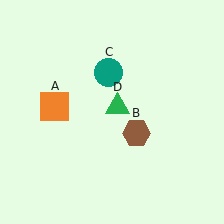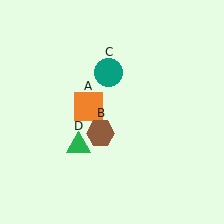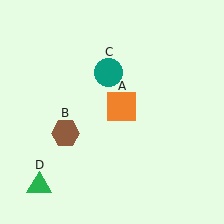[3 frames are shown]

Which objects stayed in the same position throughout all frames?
Teal circle (object C) remained stationary.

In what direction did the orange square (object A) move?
The orange square (object A) moved right.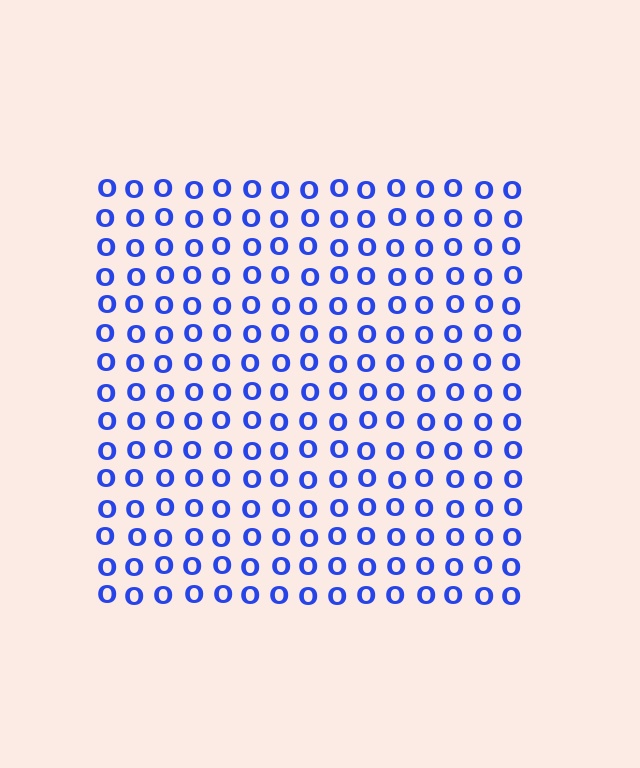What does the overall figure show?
The overall figure shows a square.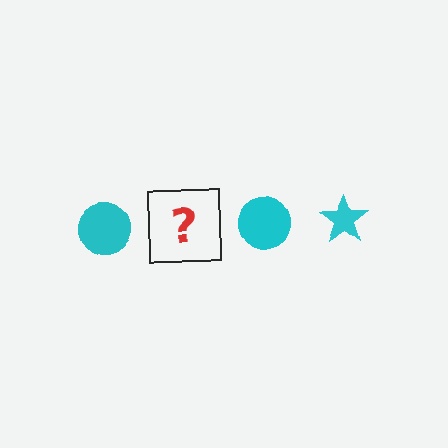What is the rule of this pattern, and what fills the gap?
The rule is that the pattern cycles through circle, star shapes in cyan. The gap should be filled with a cyan star.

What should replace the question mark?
The question mark should be replaced with a cyan star.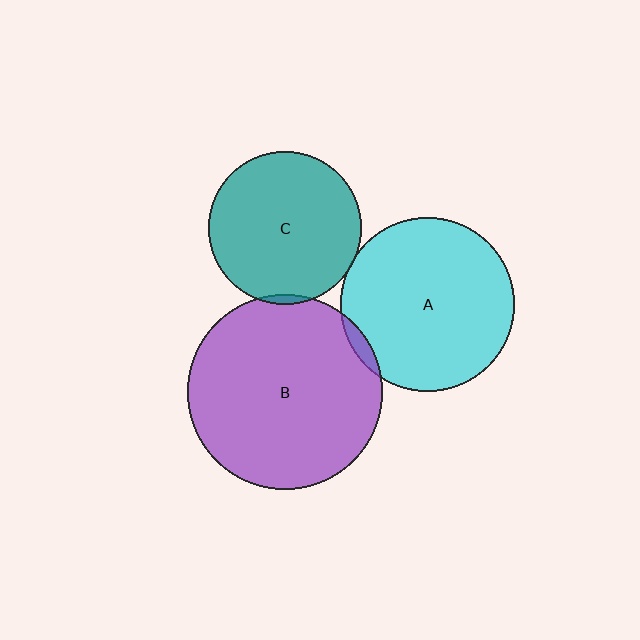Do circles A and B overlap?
Yes.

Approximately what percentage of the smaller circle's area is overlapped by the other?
Approximately 5%.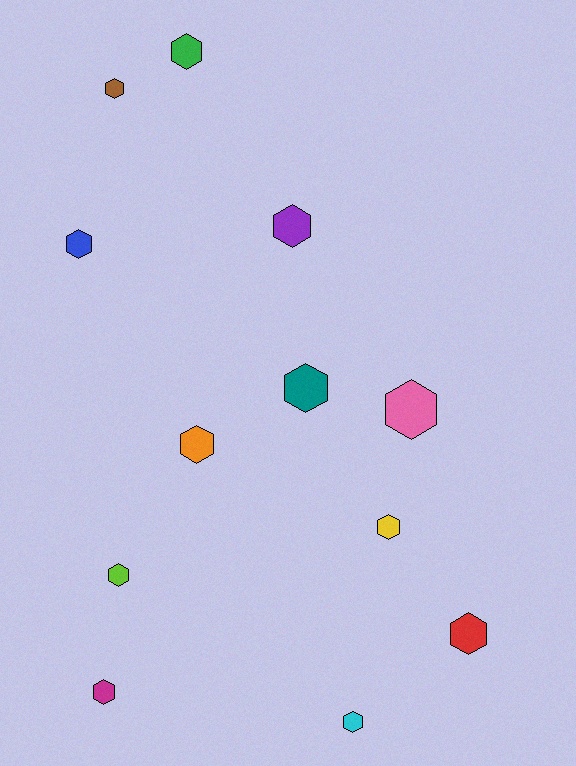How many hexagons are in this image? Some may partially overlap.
There are 12 hexagons.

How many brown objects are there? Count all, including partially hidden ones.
There is 1 brown object.